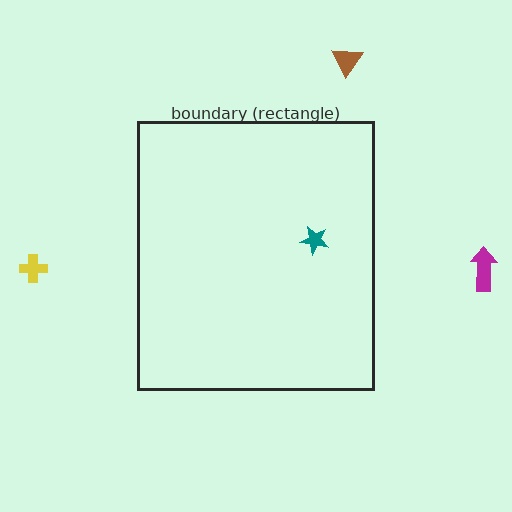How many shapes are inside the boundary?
1 inside, 3 outside.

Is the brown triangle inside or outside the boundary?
Outside.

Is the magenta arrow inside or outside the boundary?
Outside.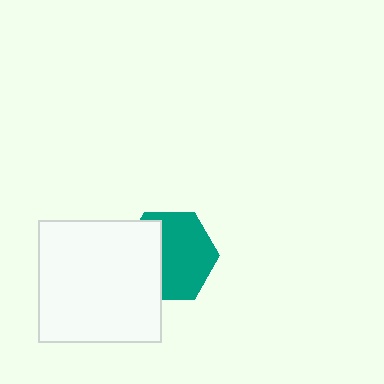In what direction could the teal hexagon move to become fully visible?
The teal hexagon could move right. That would shift it out from behind the white square entirely.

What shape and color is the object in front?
The object in front is a white square.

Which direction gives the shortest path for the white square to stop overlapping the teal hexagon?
Moving left gives the shortest separation.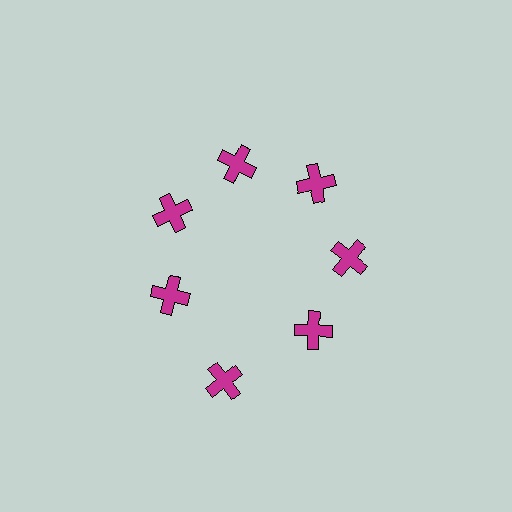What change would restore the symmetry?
The symmetry would be restored by moving it inward, back onto the ring so that all 7 crosses sit at equal angles and equal distance from the center.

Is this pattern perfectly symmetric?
No. The 7 magenta crosses are arranged in a ring, but one element near the 6 o'clock position is pushed outward from the center, breaking the 7-fold rotational symmetry.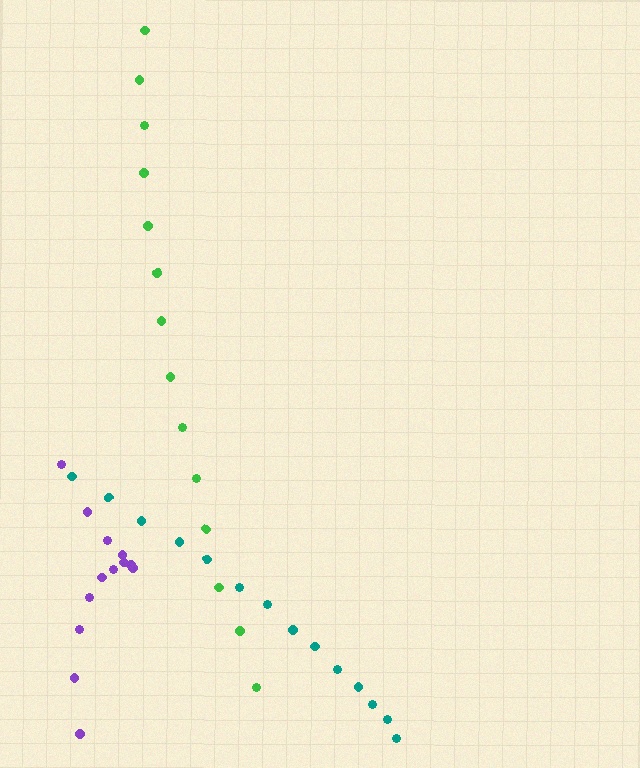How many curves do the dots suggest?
There are 3 distinct paths.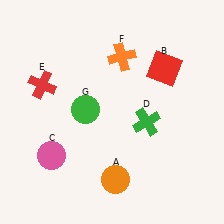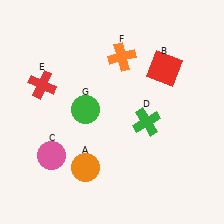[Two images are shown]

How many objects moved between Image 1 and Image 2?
1 object moved between the two images.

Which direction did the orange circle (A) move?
The orange circle (A) moved left.